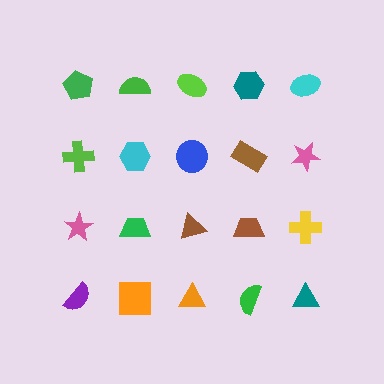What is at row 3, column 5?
A yellow cross.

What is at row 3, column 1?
A pink star.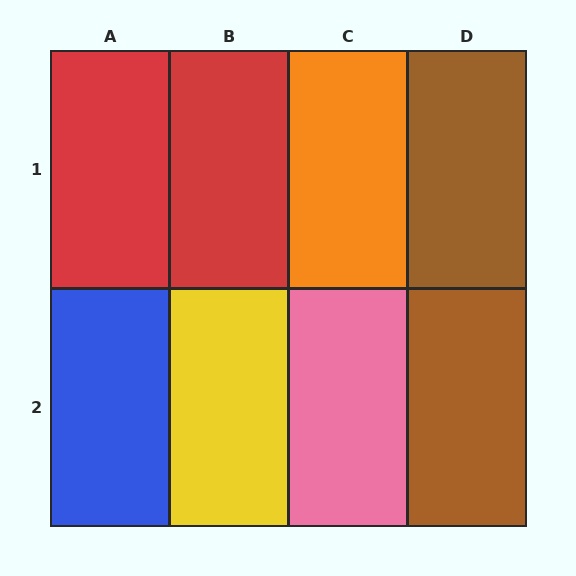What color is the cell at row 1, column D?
Brown.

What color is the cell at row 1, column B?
Red.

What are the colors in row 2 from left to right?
Blue, yellow, pink, brown.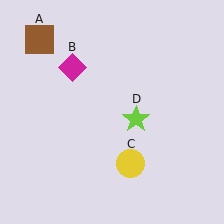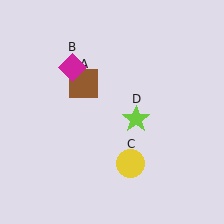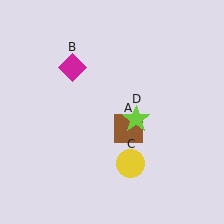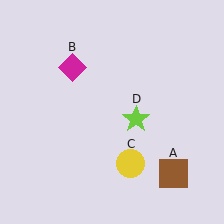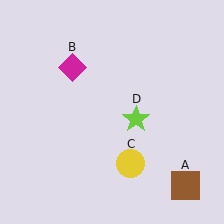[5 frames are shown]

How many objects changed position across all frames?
1 object changed position: brown square (object A).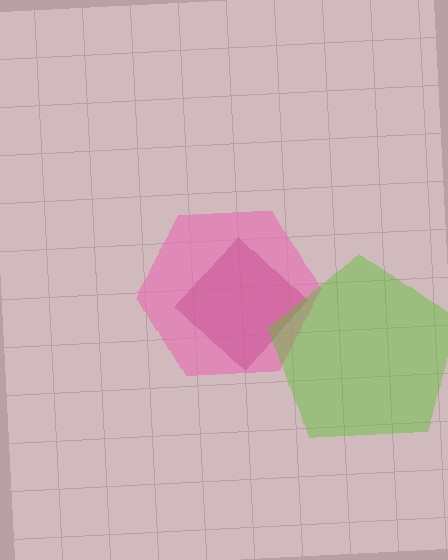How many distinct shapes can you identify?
There are 3 distinct shapes: a pink hexagon, a magenta diamond, a lime pentagon.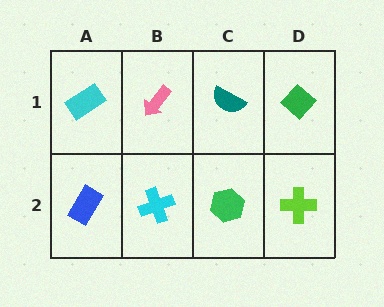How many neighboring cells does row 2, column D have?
2.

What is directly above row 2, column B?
A pink arrow.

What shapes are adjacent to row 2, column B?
A pink arrow (row 1, column B), a blue rectangle (row 2, column A), a green hexagon (row 2, column C).